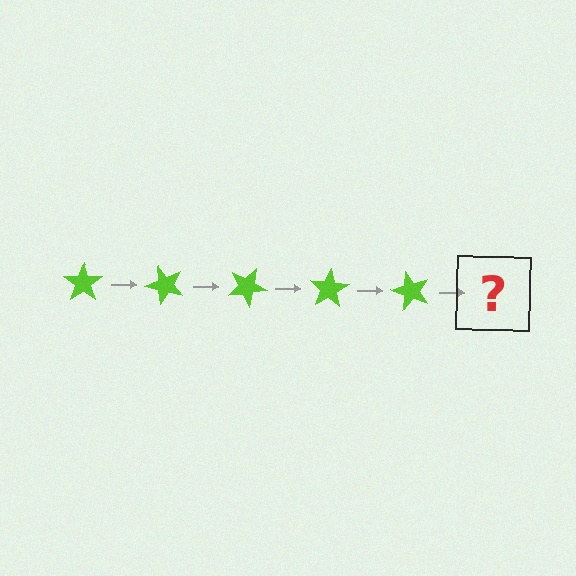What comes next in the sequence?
The next element should be a lime star rotated 250 degrees.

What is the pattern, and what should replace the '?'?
The pattern is that the star rotates 50 degrees each step. The '?' should be a lime star rotated 250 degrees.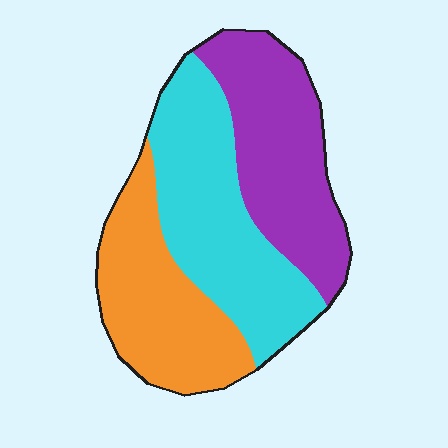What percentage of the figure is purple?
Purple takes up between a quarter and a half of the figure.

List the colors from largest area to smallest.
From largest to smallest: cyan, purple, orange.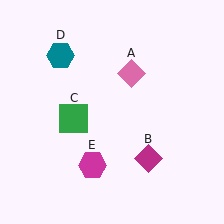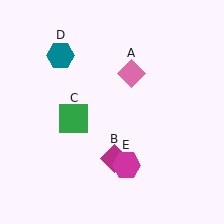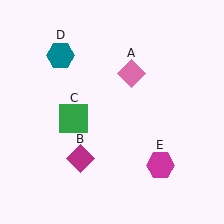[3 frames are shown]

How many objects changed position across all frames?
2 objects changed position: magenta diamond (object B), magenta hexagon (object E).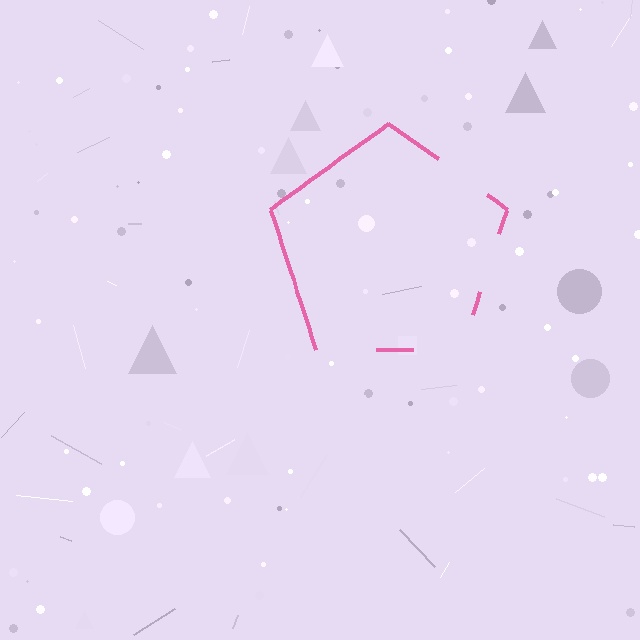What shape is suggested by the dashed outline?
The dashed outline suggests a pentagon.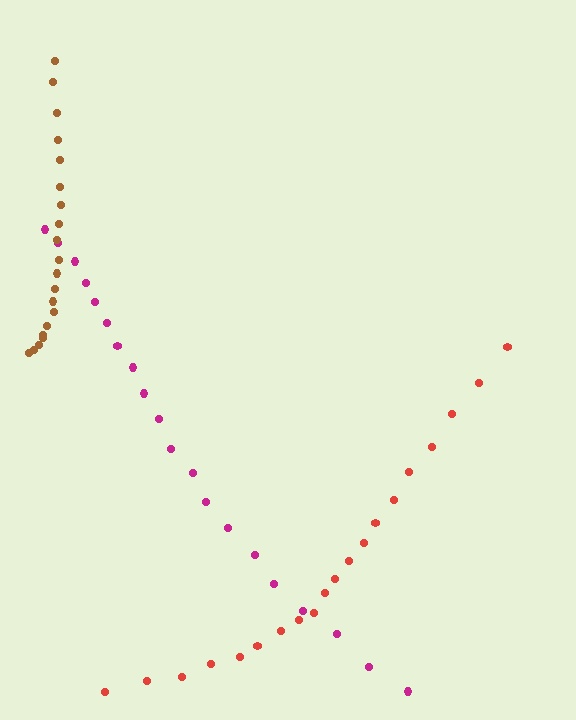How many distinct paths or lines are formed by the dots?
There are 3 distinct paths.